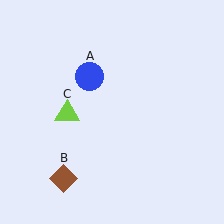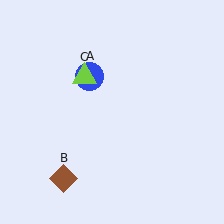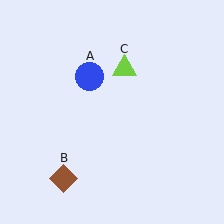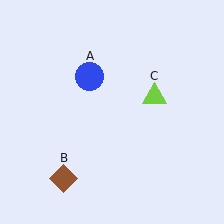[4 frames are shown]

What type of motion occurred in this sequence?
The lime triangle (object C) rotated clockwise around the center of the scene.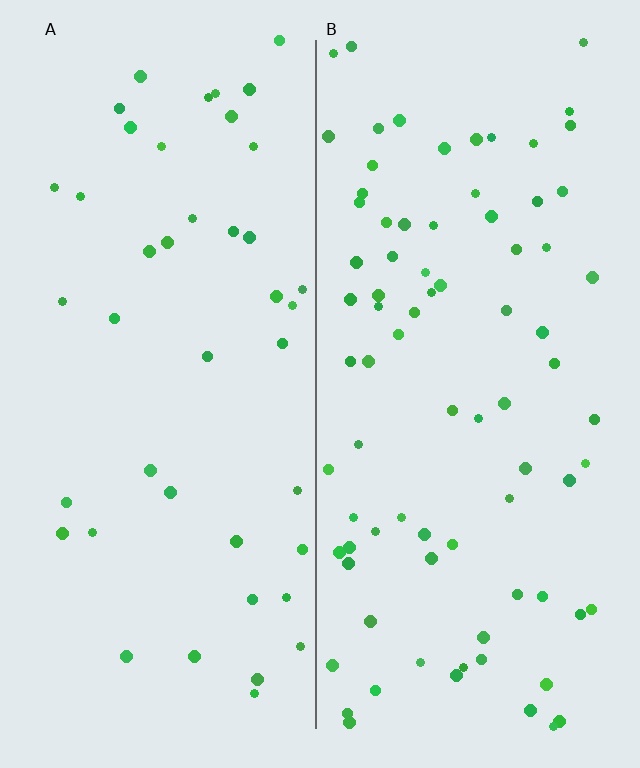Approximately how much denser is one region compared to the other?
Approximately 1.9× — region B over region A.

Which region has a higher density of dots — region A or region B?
B (the right).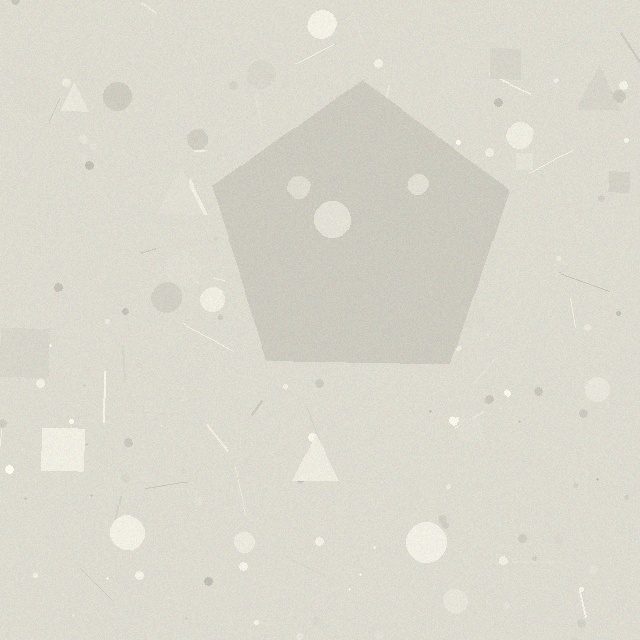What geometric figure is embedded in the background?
A pentagon is embedded in the background.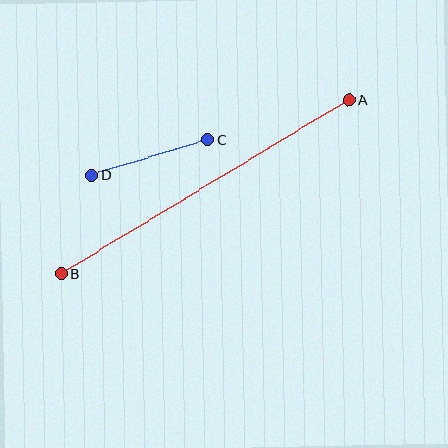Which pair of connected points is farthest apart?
Points A and B are farthest apart.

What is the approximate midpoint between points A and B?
The midpoint is at approximately (205, 187) pixels.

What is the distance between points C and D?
The distance is approximately 121 pixels.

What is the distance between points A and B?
The distance is approximately 336 pixels.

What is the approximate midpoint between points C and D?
The midpoint is at approximately (150, 158) pixels.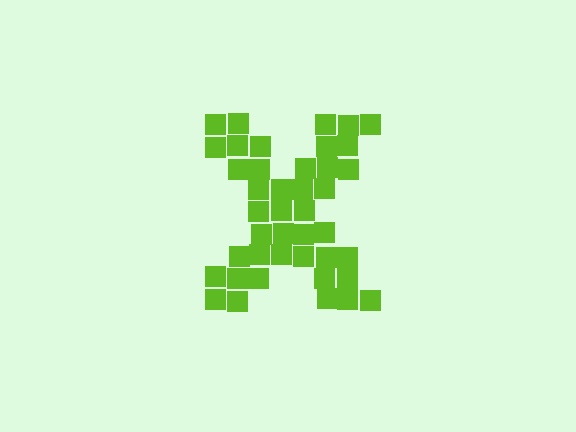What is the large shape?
The large shape is the letter X.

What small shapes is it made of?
It is made of small squares.